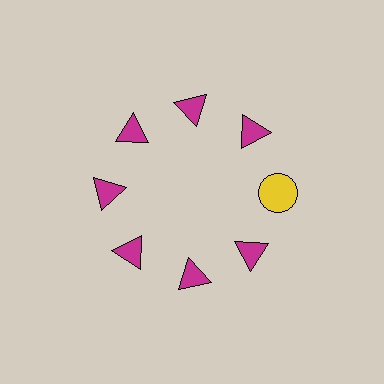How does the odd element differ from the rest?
It differs in both color (yellow instead of magenta) and shape (circle instead of triangle).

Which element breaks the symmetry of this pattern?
The yellow circle at roughly the 3 o'clock position breaks the symmetry. All other shapes are magenta triangles.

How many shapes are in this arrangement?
There are 8 shapes arranged in a ring pattern.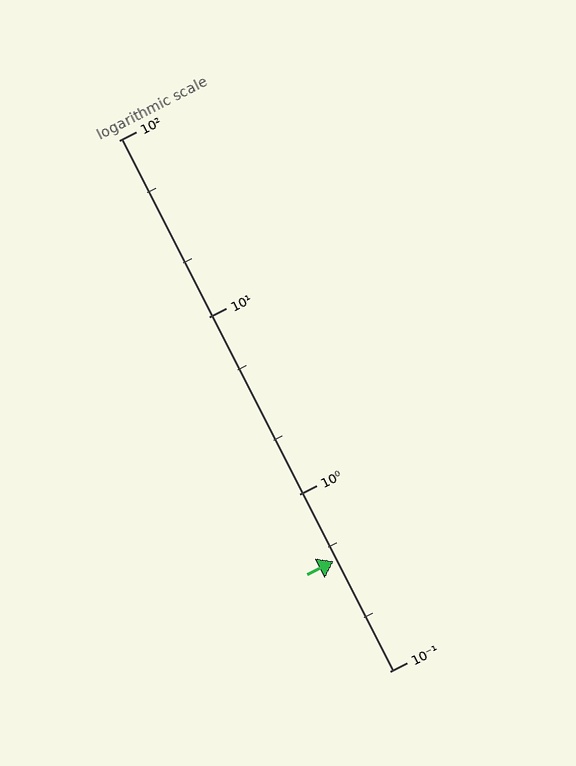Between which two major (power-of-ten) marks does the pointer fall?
The pointer is between 0.1 and 1.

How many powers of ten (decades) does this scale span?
The scale spans 3 decades, from 0.1 to 100.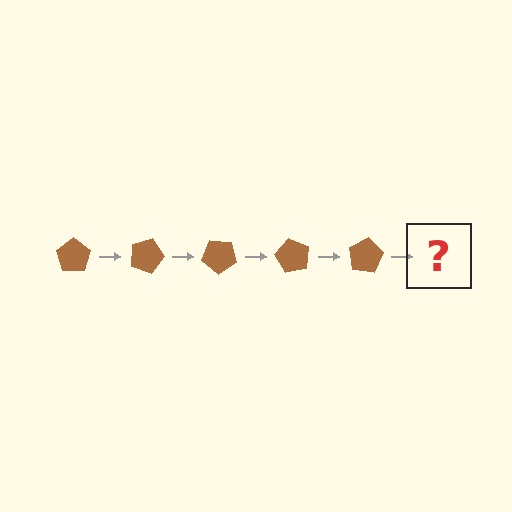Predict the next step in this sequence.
The next step is a brown pentagon rotated 100 degrees.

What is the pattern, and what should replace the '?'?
The pattern is that the pentagon rotates 20 degrees each step. The '?' should be a brown pentagon rotated 100 degrees.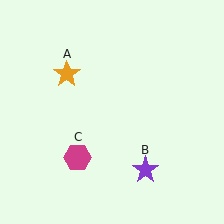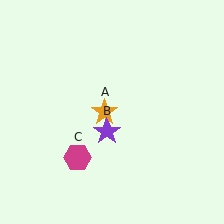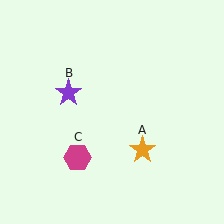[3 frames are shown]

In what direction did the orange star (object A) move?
The orange star (object A) moved down and to the right.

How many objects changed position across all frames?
2 objects changed position: orange star (object A), purple star (object B).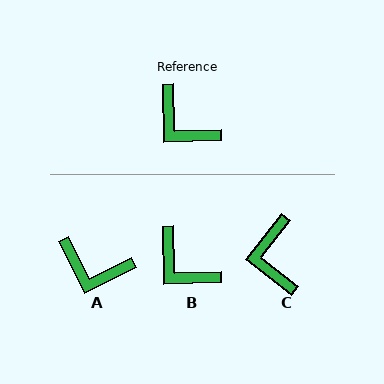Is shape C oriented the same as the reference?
No, it is off by about 40 degrees.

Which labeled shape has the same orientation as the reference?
B.